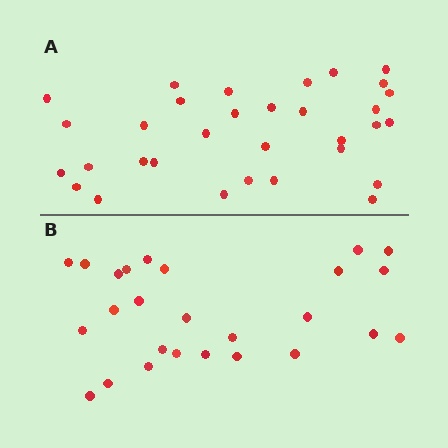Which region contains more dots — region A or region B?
Region A (the top region) has more dots.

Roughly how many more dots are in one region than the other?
Region A has about 6 more dots than region B.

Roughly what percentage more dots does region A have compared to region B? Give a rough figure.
About 25% more.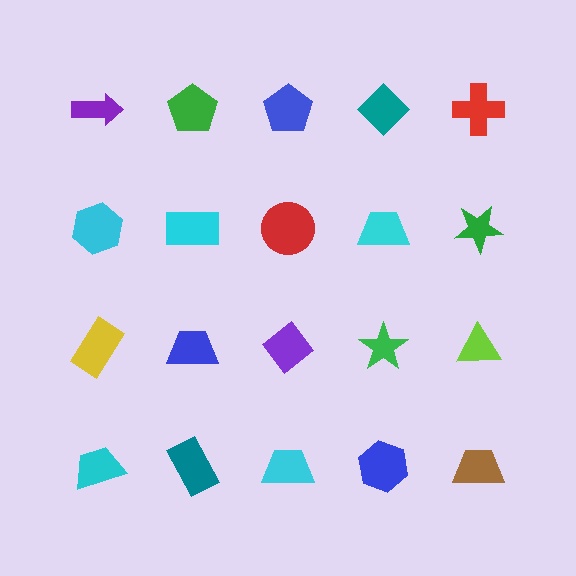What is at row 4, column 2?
A teal rectangle.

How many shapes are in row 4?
5 shapes.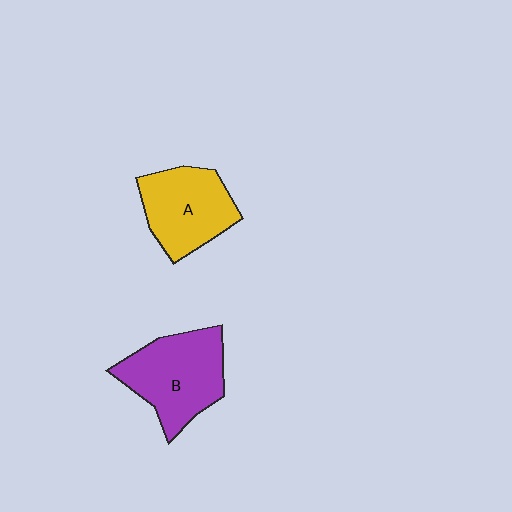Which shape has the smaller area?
Shape A (yellow).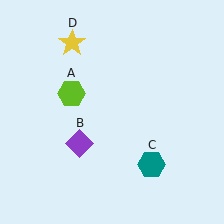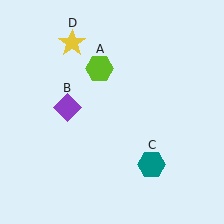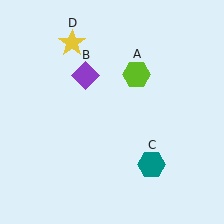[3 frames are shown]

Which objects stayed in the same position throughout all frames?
Teal hexagon (object C) and yellow star (object D) remained stationary.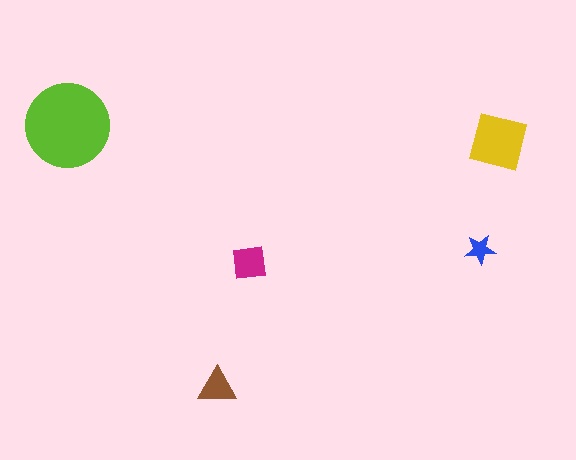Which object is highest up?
The lime circle is topmost.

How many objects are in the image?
There are 5 objects in the image.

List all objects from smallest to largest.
The blue star, the brown triangle, the magenta square, the yellow square, the lime circle.